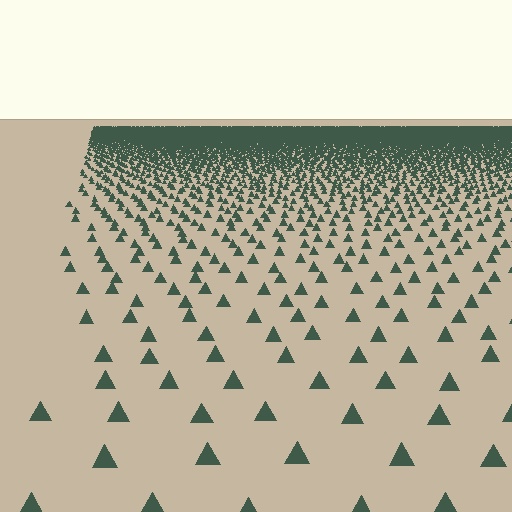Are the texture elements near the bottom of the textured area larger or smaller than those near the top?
Larger. Near the bottom, elements are closer to the viewer and appear at a bigger on-screen size.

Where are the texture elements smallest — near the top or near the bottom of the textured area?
Near the top.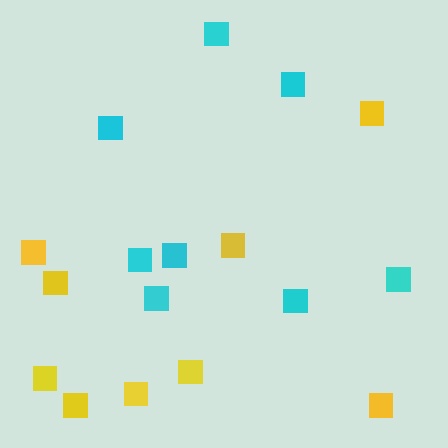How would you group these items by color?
There are 2 groups: one group of yellow squares (9) and one group of cyan squares (8).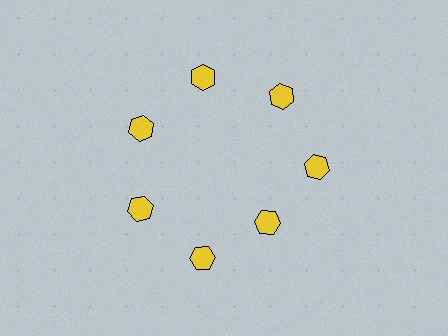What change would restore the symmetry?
The symmetry would be restored by moving it outward, back onto the ring so that all 7 hexagons sit at equal angles and equal distance from the center.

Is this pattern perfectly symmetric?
No. The 7 yellow hexagons are arranged in a ring, but one element near the 5 o'clock position is pulled inward toward the center, breaking the 7-fold rotational symmetry.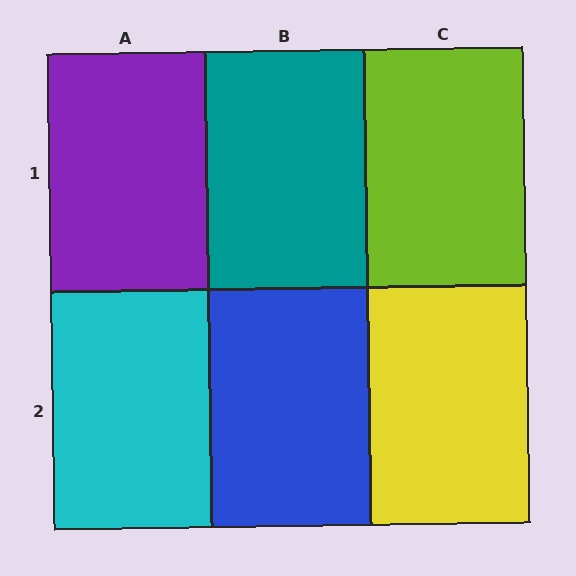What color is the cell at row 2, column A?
Cyan.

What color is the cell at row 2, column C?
Yellow.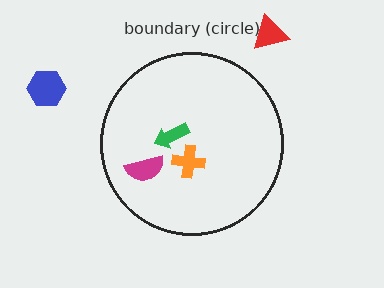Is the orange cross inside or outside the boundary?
Inside.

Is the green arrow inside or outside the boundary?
Inside.